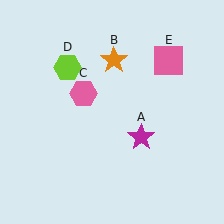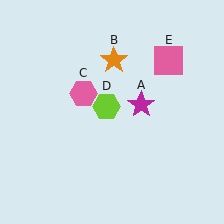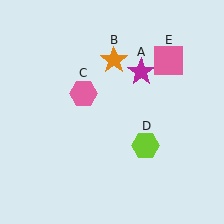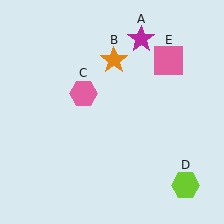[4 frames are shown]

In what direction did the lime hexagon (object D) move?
The lime hexagon (object D) moved down and to the right.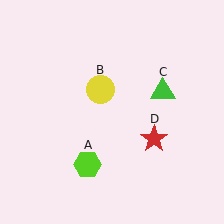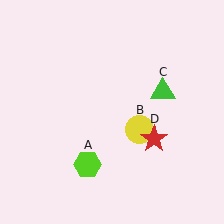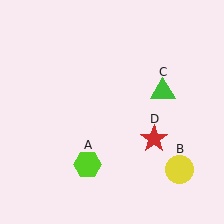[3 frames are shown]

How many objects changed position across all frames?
1 object changed position: yellow circle (object B).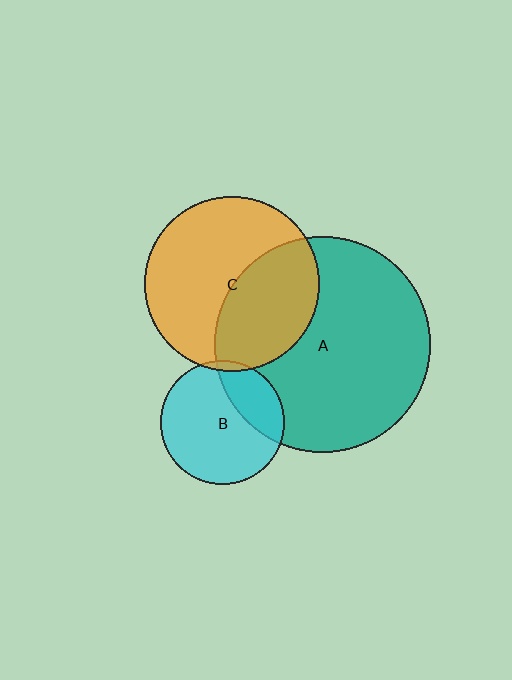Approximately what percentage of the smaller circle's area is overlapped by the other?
Approximately 5%.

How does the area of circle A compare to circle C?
Approximately 1.5 times.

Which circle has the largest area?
Circle A (teal).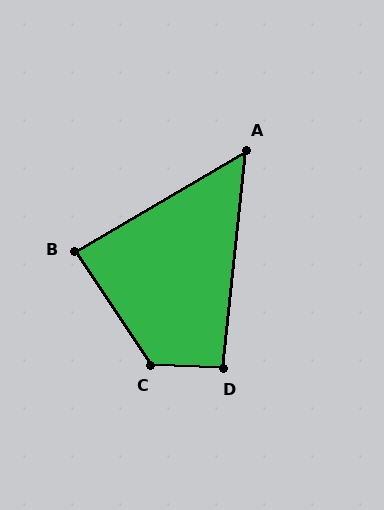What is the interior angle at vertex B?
Approximately 86 degrees (approximately right).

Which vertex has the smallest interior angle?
A, at approximately 54 degrees.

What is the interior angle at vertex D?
Approximately 94 degrees (approximately right).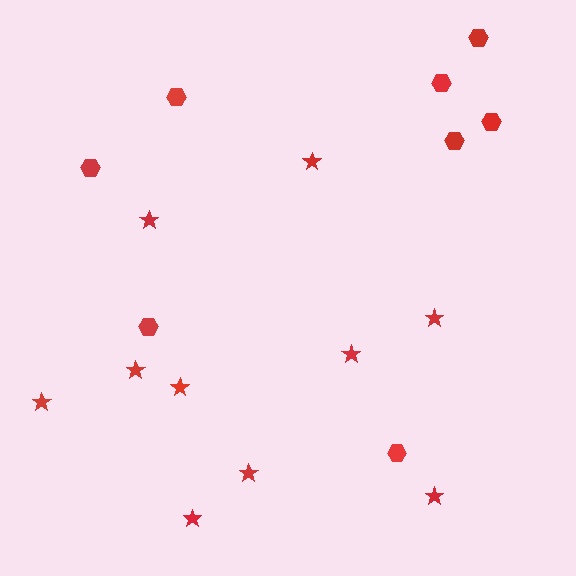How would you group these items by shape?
There are 2 groups: one group of hexagons (8) and one group of stars (10).